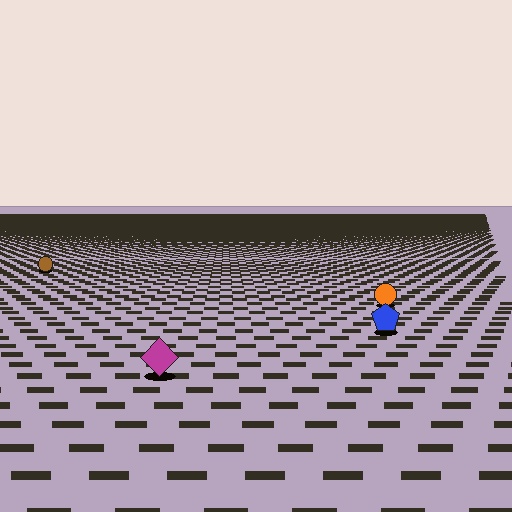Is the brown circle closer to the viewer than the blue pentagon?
No. The blue pentagon is closer — you can tell from the texture gradient: the ground texture is coarser near it.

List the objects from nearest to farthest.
From nearest to farthest: the magenta diamond, the blue pentagon, the orange circle, the brown circle.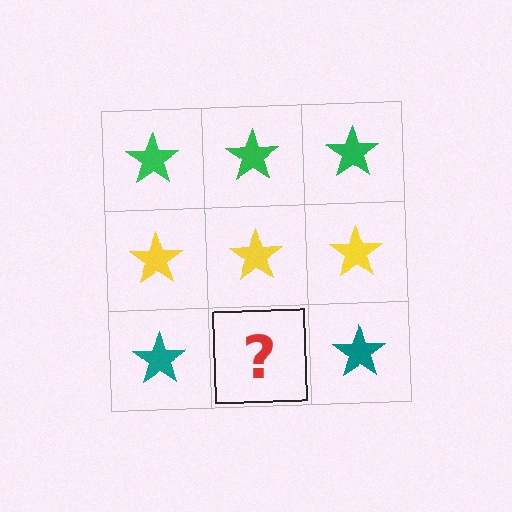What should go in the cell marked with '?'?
The missing cell should contain a teal star.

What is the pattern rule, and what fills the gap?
The rule is that each row has a consistent color. The gap should be filled with a teal star.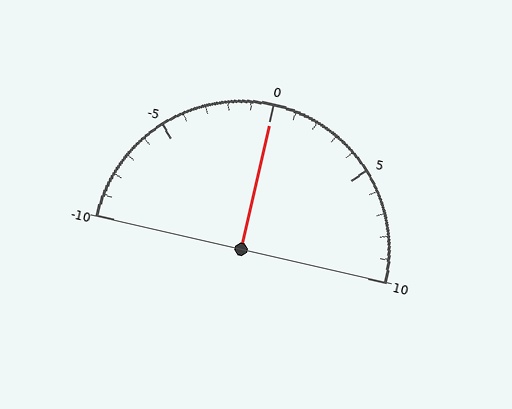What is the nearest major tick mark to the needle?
The nearest major tick mark is 0.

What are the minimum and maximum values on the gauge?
The gauge ranges from -10 to 10.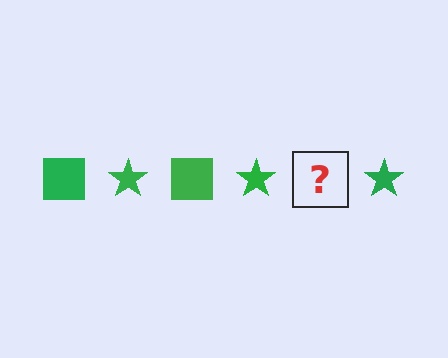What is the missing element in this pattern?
The missing element is a green square.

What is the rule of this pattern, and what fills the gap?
The rule is that the pattern cycles through square, star shapes in green. The gap should be filled with a green square.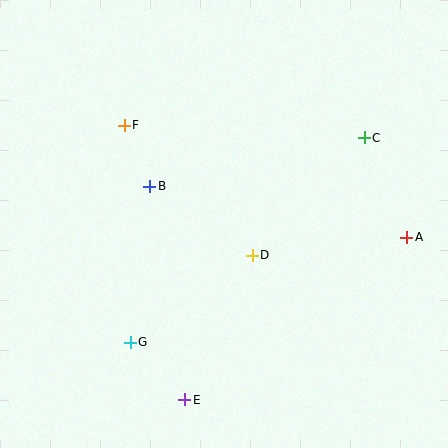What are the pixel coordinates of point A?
Point A is at (407, 237).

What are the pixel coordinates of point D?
Point D is at (252, 255).